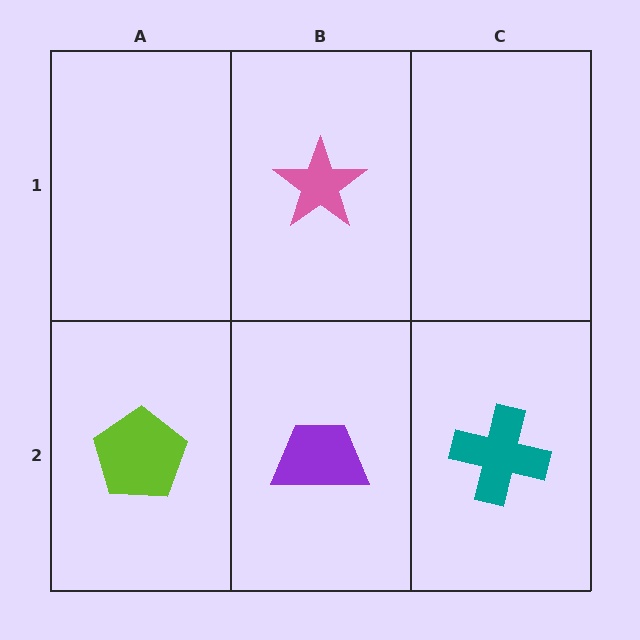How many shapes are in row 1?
1 shape.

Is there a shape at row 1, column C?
No, that cell is empty.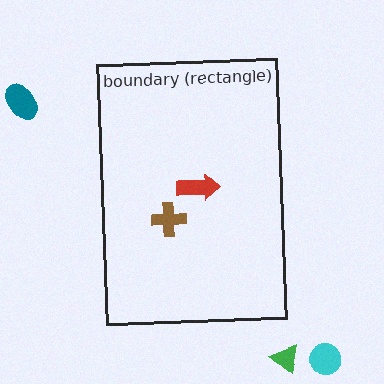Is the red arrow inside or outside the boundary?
Inside.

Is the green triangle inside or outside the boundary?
Outside.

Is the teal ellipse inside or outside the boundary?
Outside.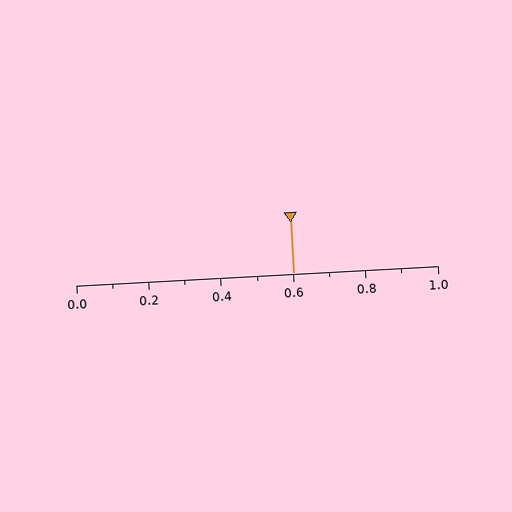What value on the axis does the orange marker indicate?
The marker indicates approximately 0.6.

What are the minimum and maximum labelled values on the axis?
The axis runs from 0.0 to 1.0.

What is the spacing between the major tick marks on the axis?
The major ticks are spaced 0.2 apart.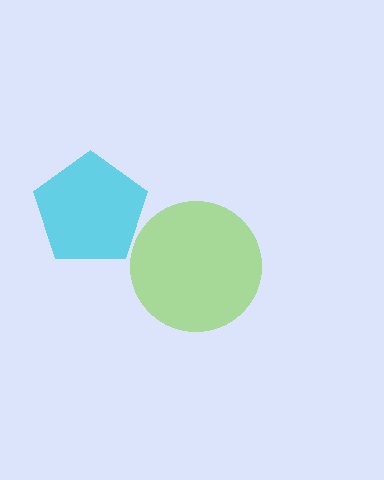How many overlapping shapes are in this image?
There are 2 overlapping shapes in the image.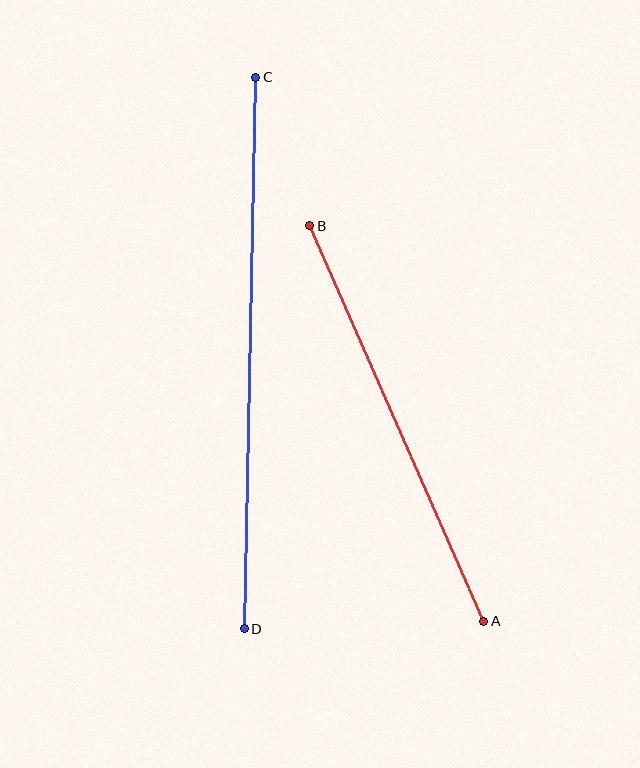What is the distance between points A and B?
The distance is approximately 432 pixels.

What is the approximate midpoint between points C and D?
The midpoint is at approximately (250, 353) pixels.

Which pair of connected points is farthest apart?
Points C and D are farthest apart.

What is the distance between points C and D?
The distance is approximately 552 pixels.